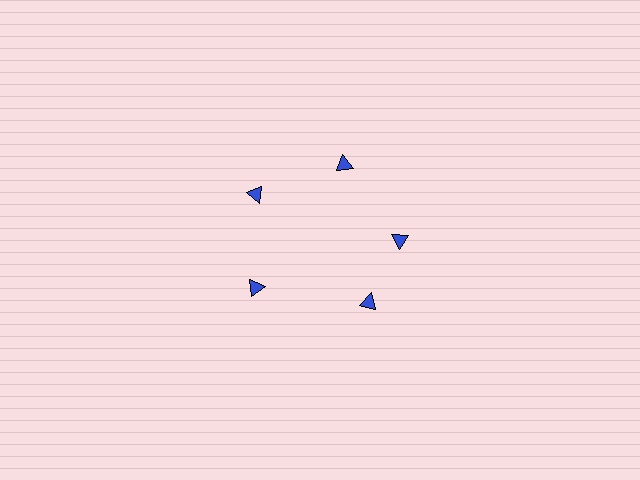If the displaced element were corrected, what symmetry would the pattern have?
It would have 5-fold rotational symmetry — the pattern would map onto itself every 72 degrees.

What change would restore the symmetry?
The symmetry would be restored by rotating it back into even spacing with its neighbors so that all 5 triangles sit at equal angles and equal distance from the center.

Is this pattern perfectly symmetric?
No. The 5 blue triangles are arranged in a ring, but one element near the 5 o'clock position is rotated out of alignment along the ring, breaking the 5-fold rotational symmetry.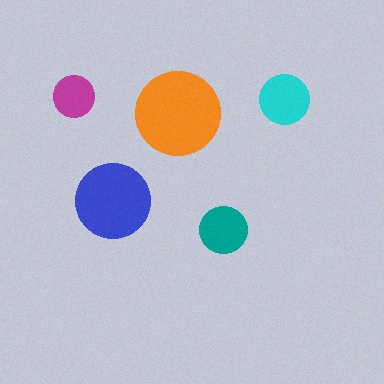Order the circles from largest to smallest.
the orange one, the blue one, the cyan one, the teal one, the magenta one.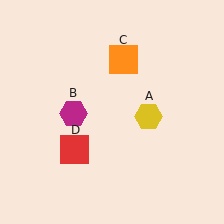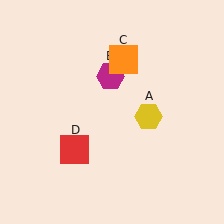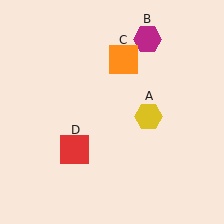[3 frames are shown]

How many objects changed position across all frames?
1 object changed position: magenta hexagon (object B).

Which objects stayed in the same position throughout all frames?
Yellow hexagon (object A) and orange square (object C) and red square (object D) remained stationary.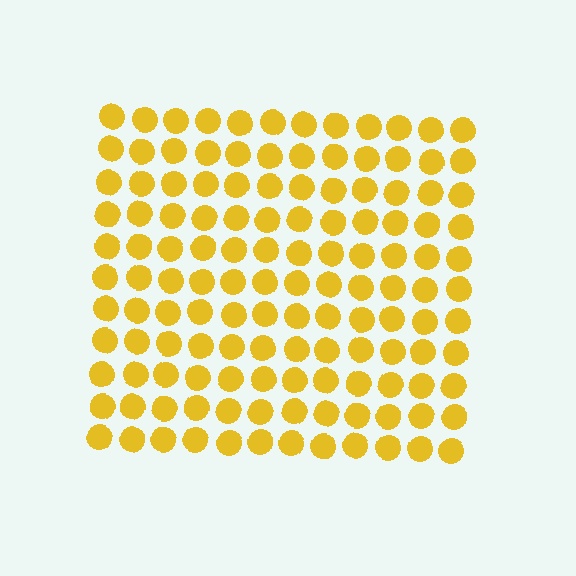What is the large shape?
The large shape is a square.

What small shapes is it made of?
It is made of small circles.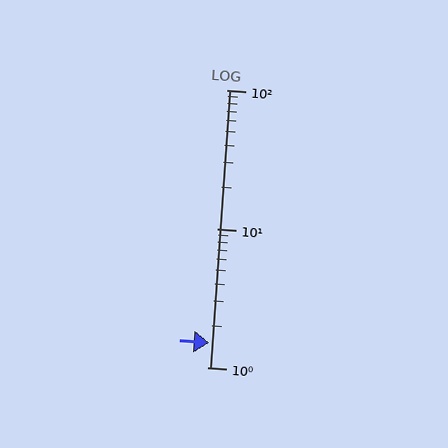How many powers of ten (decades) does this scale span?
The scale spans 2 decades, from 1 to 100.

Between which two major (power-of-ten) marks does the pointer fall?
The pointer is between 1 and 10.